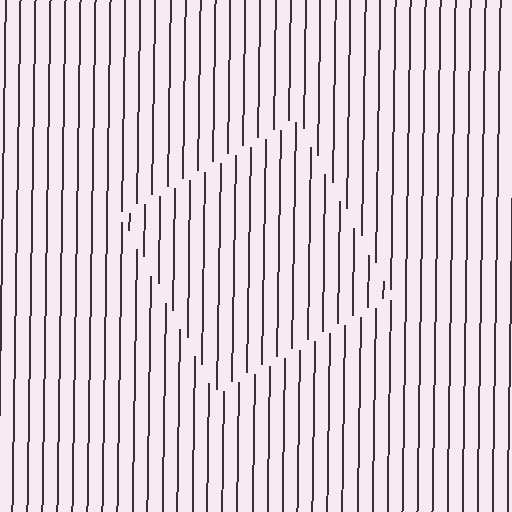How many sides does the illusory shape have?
4 sides — the line-ends trace a square.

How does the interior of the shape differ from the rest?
The interior of the shape contains the same grating, shifted by half a period — the contour is defined by the phase discontinuity where line-ends from the inner and outer gratings abut.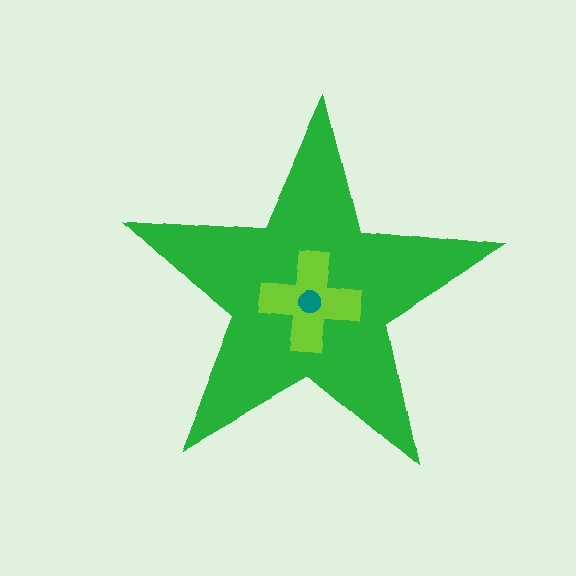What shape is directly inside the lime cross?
The teal circle.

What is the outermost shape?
The green star.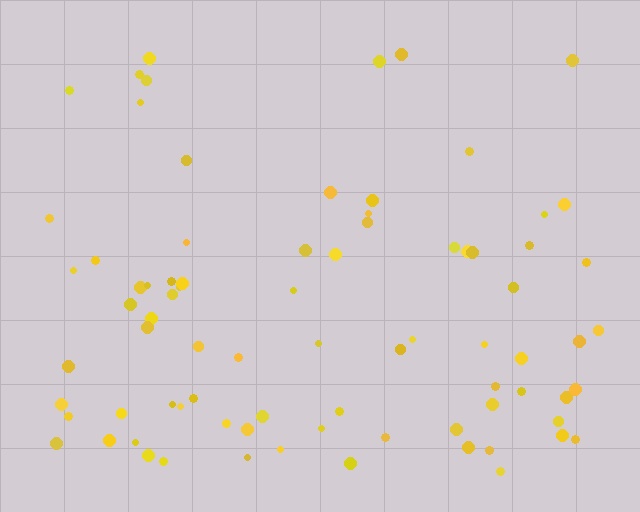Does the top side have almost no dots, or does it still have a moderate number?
Still a moderate number, just noticeably fewer than the bottom.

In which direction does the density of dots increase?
From top to bottom, with the bottom side densest.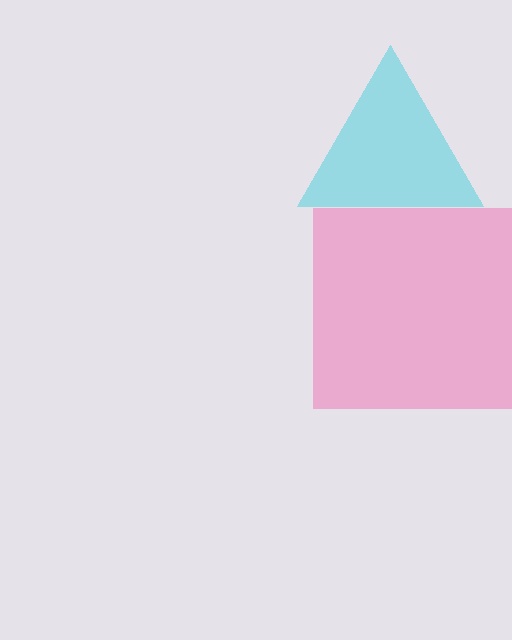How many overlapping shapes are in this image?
There are 2 overlapping shapes in the image.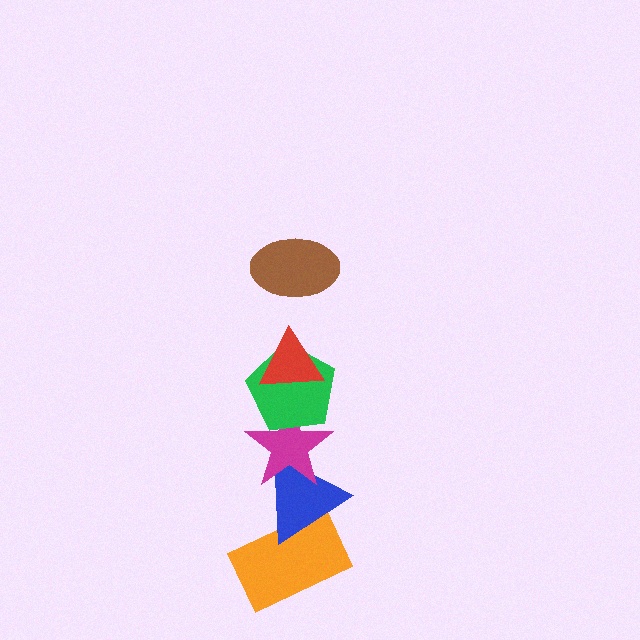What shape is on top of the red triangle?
The brown ellipse is on top of the red triangle.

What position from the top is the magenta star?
The magenta star is 4th from the top.